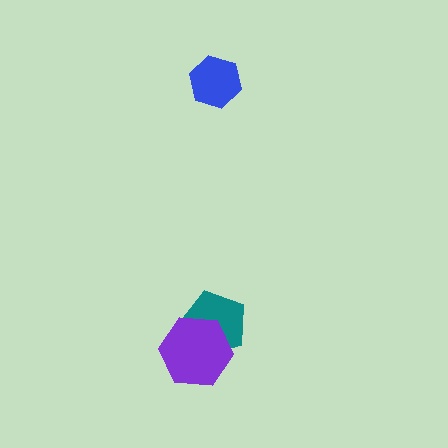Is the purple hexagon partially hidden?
No, no other shape covers it.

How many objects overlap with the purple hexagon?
1 object overlaps with the purple hexagon.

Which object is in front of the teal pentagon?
The purple hexagon is in front of the teal pentagon.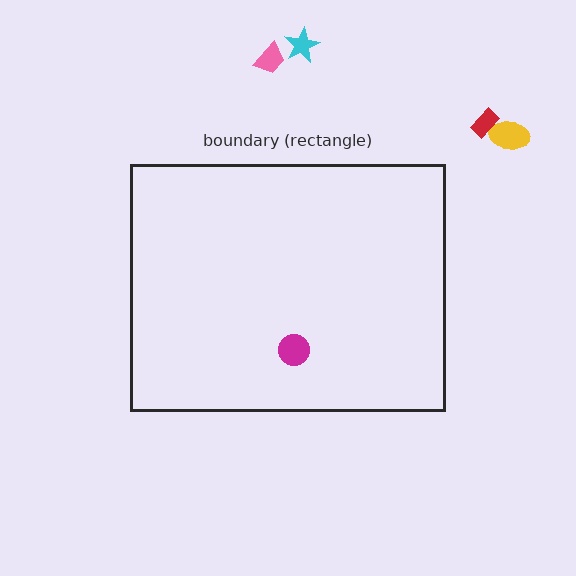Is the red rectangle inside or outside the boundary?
Outside.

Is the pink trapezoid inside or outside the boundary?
Outside.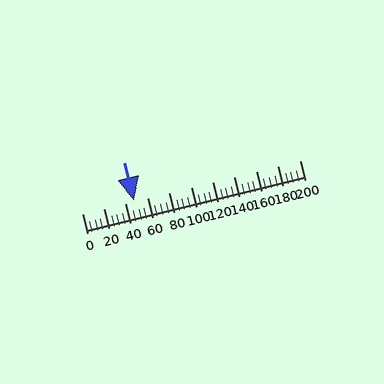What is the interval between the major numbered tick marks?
The major tick marks are spaced 20 units apart.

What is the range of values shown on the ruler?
The ruler shows values from 0 to 200.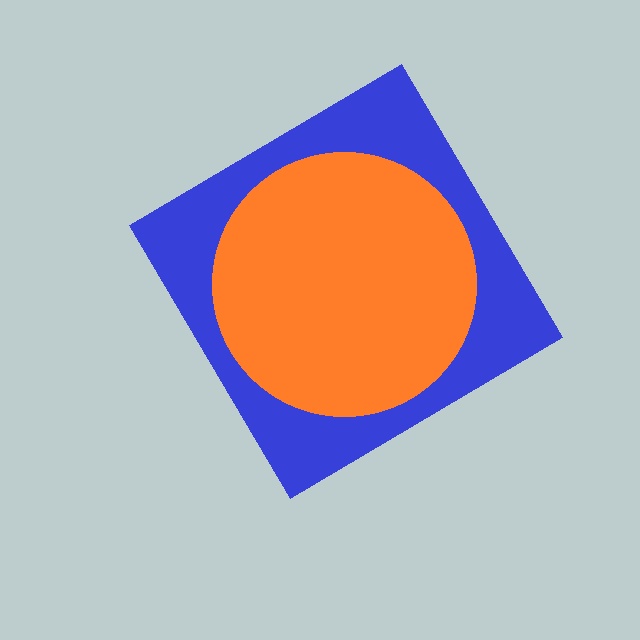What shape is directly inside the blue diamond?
The orange circle.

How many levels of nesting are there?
2.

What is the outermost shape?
The blue diamond.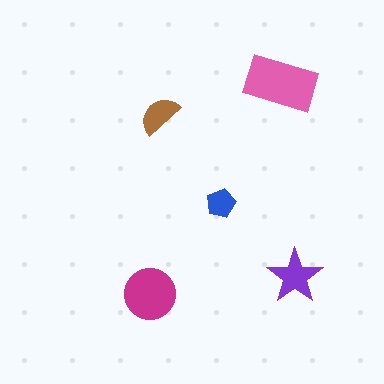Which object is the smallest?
The blue pentagon.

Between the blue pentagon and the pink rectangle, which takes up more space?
The pink rectangle.